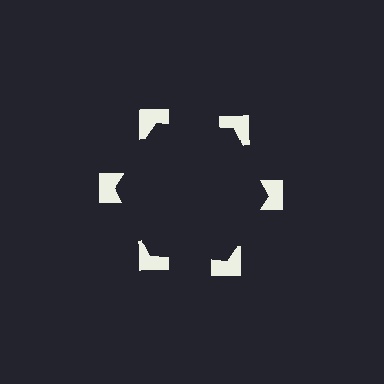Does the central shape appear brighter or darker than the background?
It typically appears slightly darker than the background, even though no actual brightness change is drawn.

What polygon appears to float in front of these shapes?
An illusory hexagon — its edges are inferred from the aligned wedge cuts in the notched squares, not physically drawn.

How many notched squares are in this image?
There are 6 — one at each vertex of the illusory hexagon.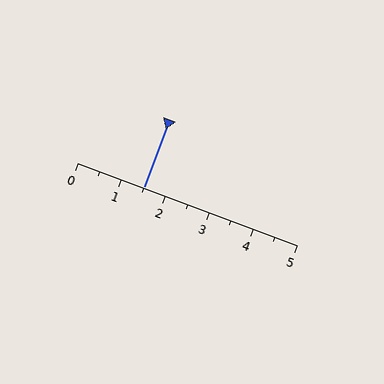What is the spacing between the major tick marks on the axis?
The major ticks are spaced 1 apart.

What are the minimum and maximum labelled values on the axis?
The axis runs from 0 to 5.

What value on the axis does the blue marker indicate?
The marker indicates approximately 1.5.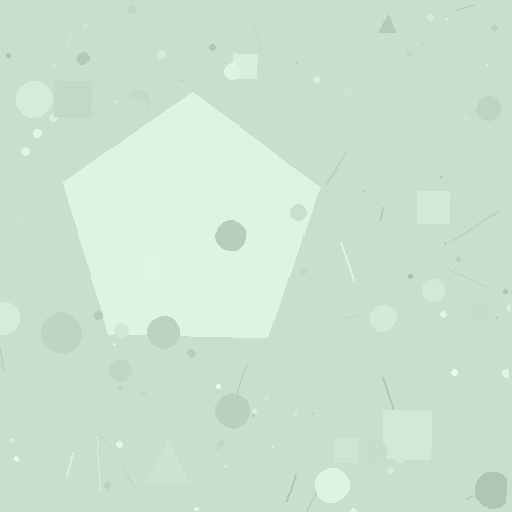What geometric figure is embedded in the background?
A pentagon is embedded in the background.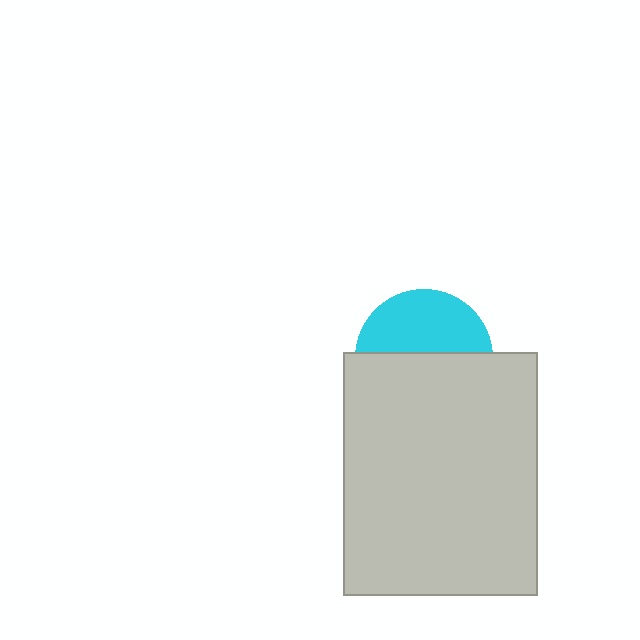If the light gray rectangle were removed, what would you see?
You would see the complete cyan circle.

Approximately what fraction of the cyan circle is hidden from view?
Roughly 56% of the cyan circle is hidden behind the light gray rectangle.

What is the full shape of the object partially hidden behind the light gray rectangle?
The partially hidden object is a cyan circle.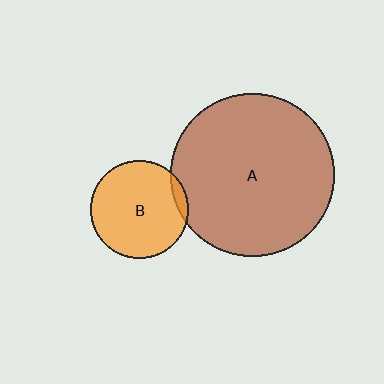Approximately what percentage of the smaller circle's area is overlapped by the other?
Approximately 5%.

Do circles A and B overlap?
Yes.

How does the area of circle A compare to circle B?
Approximately 2.8 times.